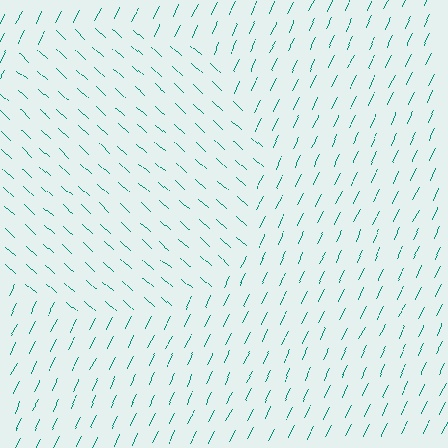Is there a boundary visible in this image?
Yes, there is a texture boundary formed by a change in line orientation.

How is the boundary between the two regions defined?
The boundary is defined purely by a change in line orientation (approximately 74 degrees difference). All lines are the same color and thickness.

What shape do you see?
I see a circle.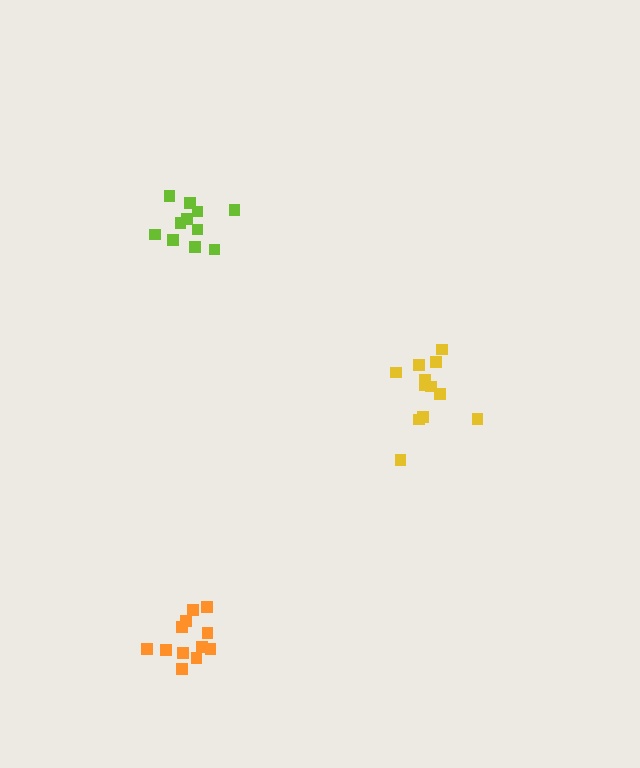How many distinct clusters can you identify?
There are 3 distinct clusters.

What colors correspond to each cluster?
The clusters are colored: orange, yellow, lime.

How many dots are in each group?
Group 1: 12 dots, Group 2: 12 dots, Group 3: 11 dots (35 total).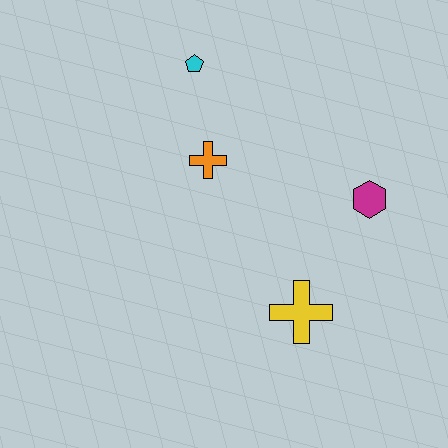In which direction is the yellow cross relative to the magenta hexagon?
The yellow cross is below the magenta hexagon.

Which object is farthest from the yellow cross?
The cyan pentagon is farthest from the yellow cross.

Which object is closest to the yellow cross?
The magenta hexagon is closest to the yellow cross.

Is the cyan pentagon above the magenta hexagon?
Yes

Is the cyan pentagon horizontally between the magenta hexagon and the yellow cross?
No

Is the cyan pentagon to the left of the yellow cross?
Yes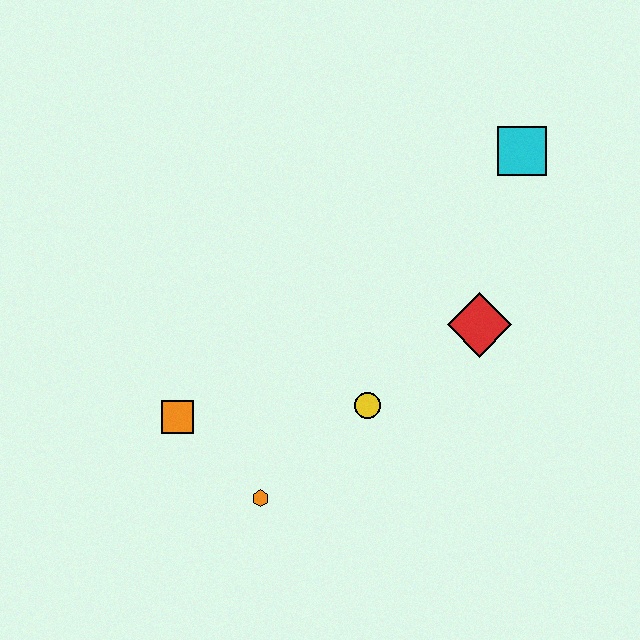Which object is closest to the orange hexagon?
The orange square is closest to the orange hexagon.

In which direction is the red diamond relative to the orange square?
The red diamond is to the right of the orange square.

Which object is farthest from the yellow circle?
The cyan square is farthest from the yellow circle.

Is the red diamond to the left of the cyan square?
Yes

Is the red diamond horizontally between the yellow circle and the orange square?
No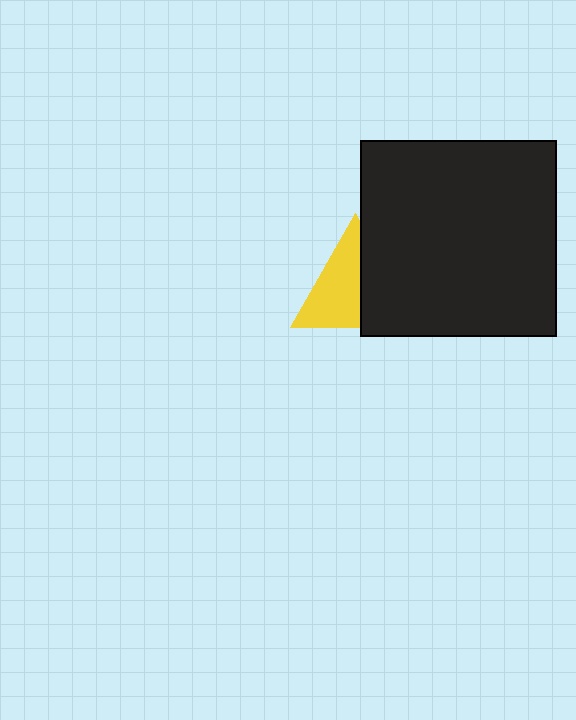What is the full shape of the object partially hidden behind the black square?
The partially hidden object is a yellow triangle.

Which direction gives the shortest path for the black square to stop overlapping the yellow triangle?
Moving right gives the shortest separation.